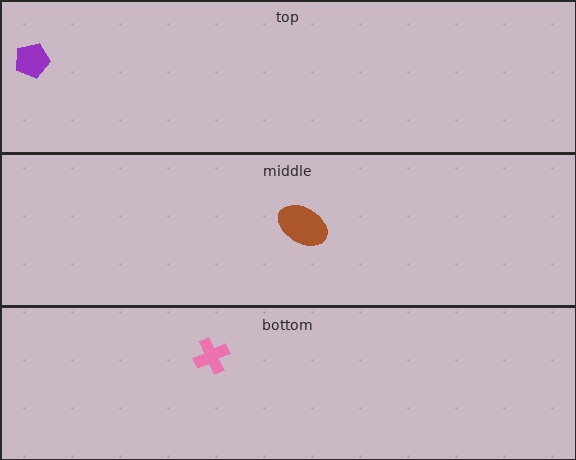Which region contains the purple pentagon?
The top region.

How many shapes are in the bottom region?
1.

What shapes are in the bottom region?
The pink cross.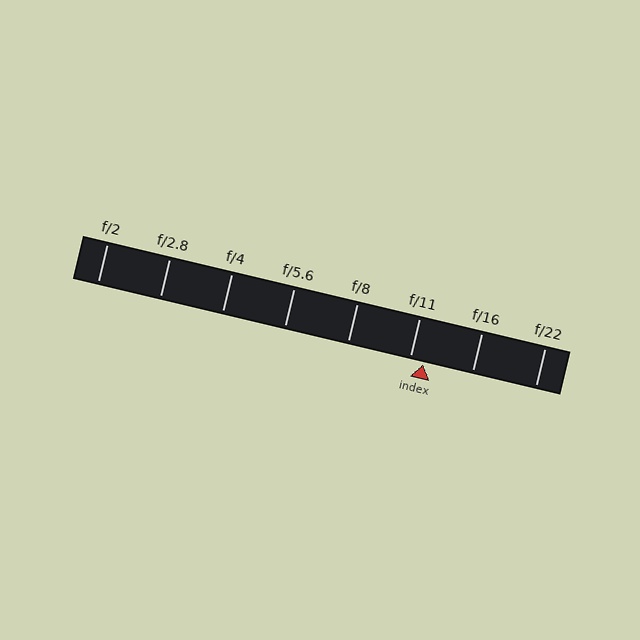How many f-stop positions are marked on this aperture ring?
There are 8 f-stop positions marked.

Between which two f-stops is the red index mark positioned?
The index mark is between f/11 and f/16.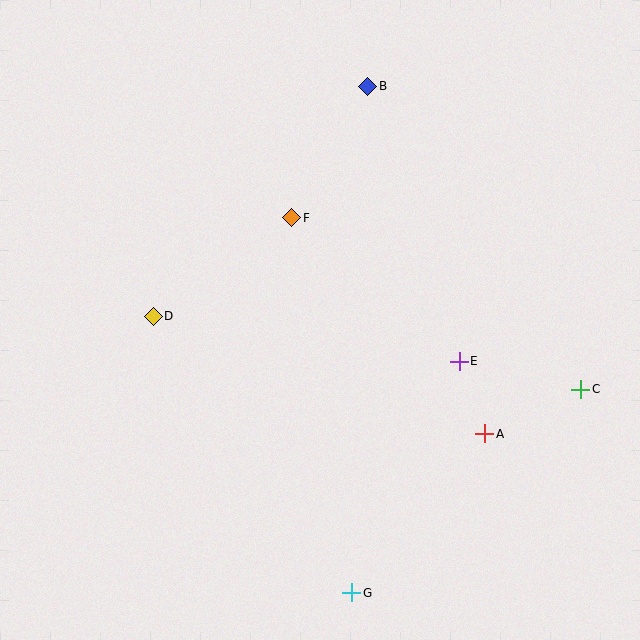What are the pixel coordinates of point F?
Point F is at (292, 218).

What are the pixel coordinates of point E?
Point E is at (459, 361).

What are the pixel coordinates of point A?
Point A is at (485, 434).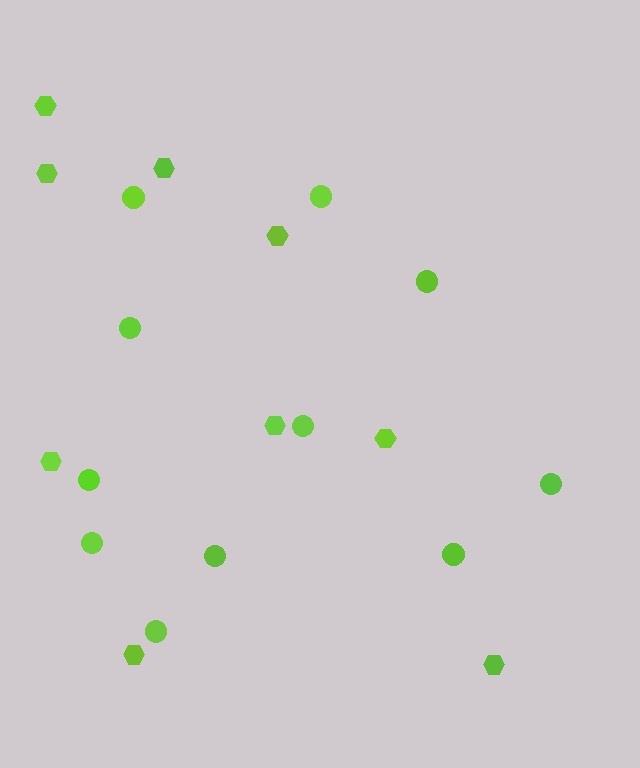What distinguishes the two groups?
There are 2 groups: one group of hexagons (9) and one group of circles (11).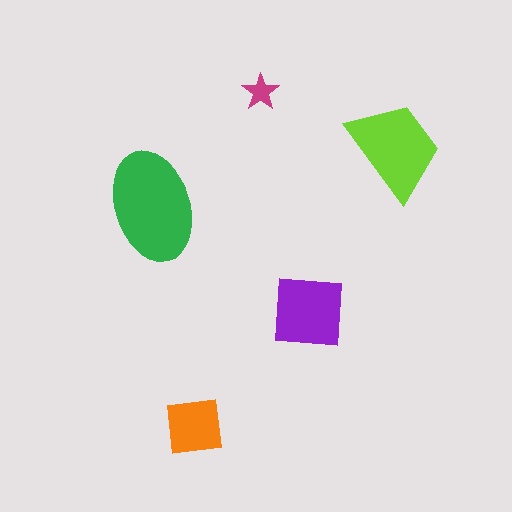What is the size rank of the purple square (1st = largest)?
3rd.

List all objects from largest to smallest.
The green ellipse, the lime trapezoid, the purple square, the orange square, the magenta star.